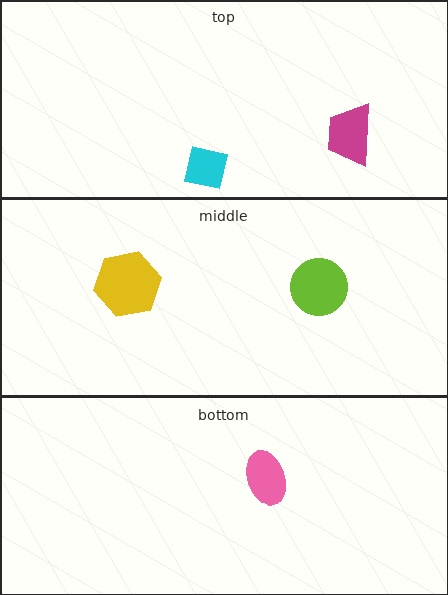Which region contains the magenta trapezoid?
The top region.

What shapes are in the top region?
The cyan square, the magenta trapezoid.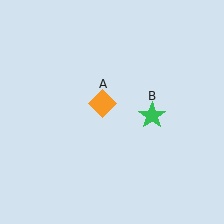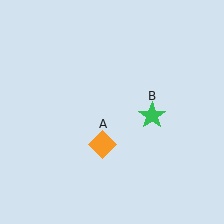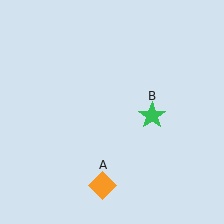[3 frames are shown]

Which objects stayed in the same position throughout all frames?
Green star (object B) remained stationary.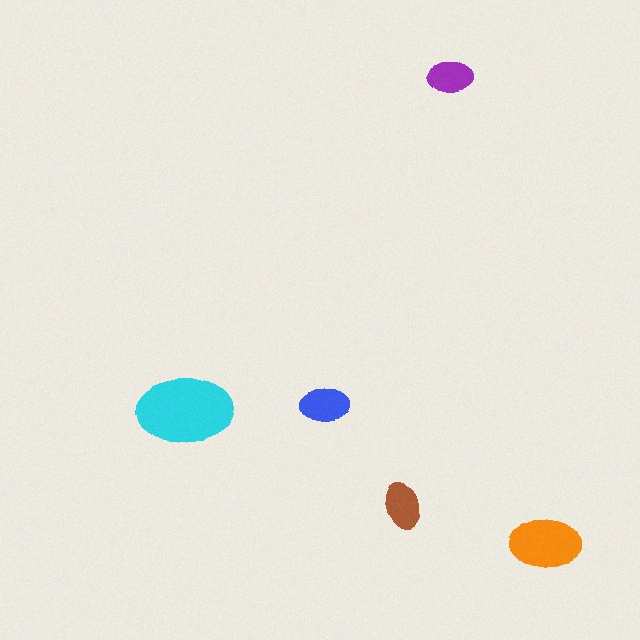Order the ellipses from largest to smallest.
the cyan one, the orange one, the blue one, the brown one, the purple one.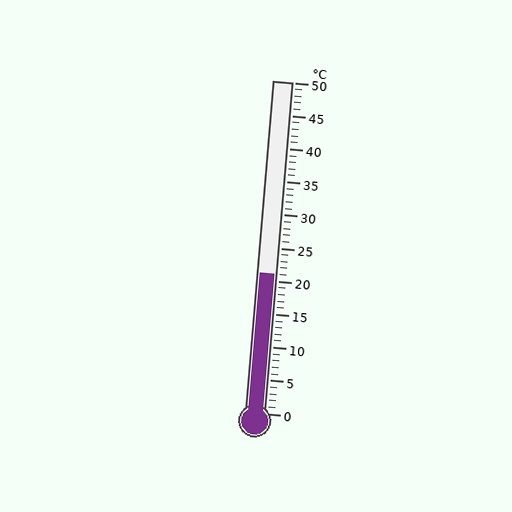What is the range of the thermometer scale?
The thermometer scale ranges from 0°C to 50°C.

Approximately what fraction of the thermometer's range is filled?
The thermometer is filled to approximately 40% of its range.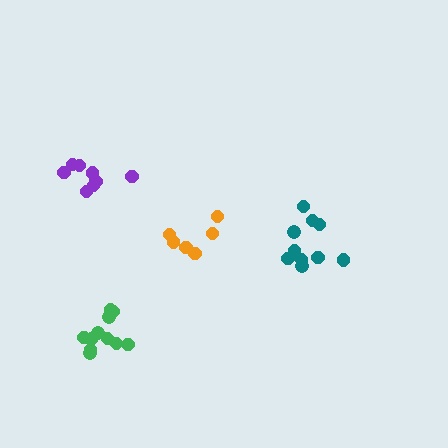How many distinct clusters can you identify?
There are 4 distinct clusters.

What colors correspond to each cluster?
The clusters are colored: teal, green, purple, orange.